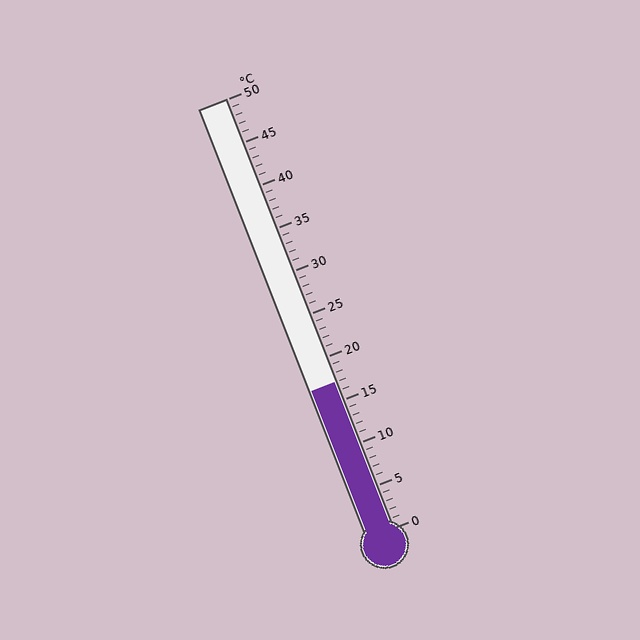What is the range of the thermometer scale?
The thermometer scale ranges from 0°C to 50°C.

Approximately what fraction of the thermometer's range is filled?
The thermometer is filled to approximately 35% of its range.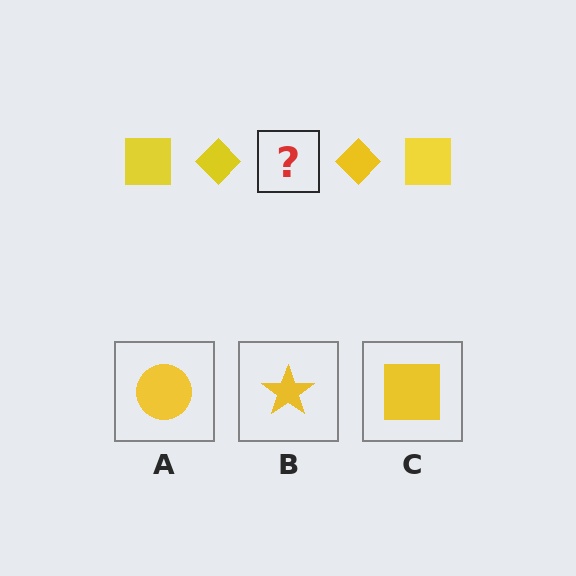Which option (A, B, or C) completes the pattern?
C.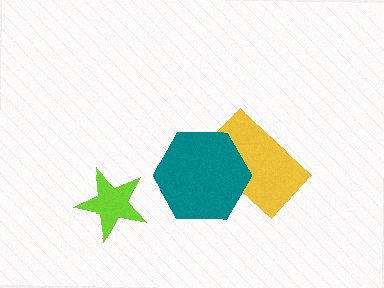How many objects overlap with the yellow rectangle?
1 object overlaps with the yellow rectangle.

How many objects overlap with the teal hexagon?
1 object overlaps with the teal hexagon.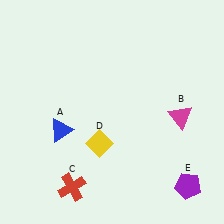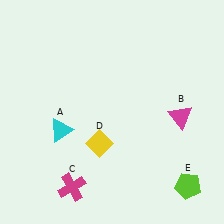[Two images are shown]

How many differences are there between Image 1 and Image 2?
There are 3 differences between the two images.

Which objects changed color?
A changed from blue to cyan. C changed from red to magenta. E changed from purple to lime.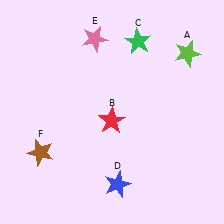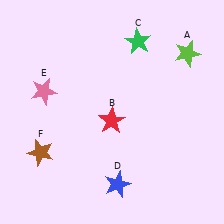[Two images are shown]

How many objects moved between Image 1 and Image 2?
1 object moved between the two images.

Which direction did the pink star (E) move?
The pink star (E) moved down.